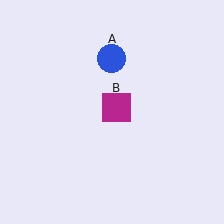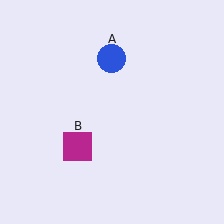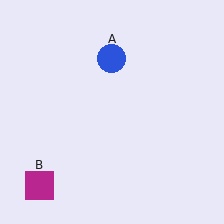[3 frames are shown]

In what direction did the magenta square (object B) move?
The magenta square (object B) moved down and to the left.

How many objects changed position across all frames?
1 object changed position: magenta square (object B).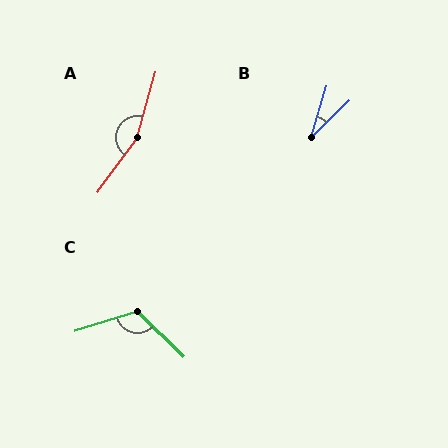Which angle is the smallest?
B, at approximately 29 degrees.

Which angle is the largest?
A, at approximately 160 degrees.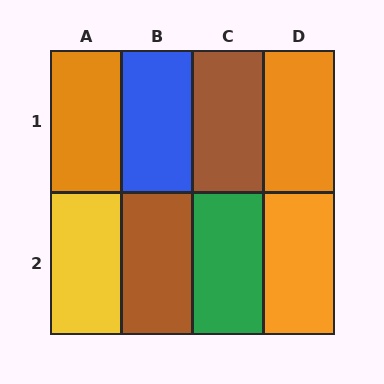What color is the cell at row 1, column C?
Brown.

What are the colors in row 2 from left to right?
Yellow, brown, green, orange.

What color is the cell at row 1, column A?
Orange.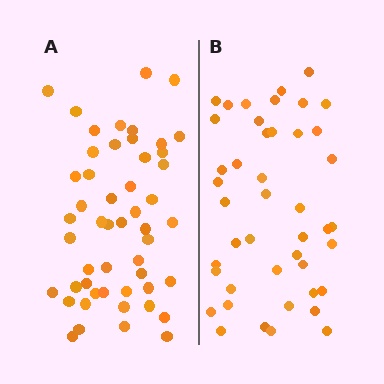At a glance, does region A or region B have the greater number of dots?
Region A (the left region) has more dots.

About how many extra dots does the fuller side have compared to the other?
Region A has roughly 8 or so more dots than region B.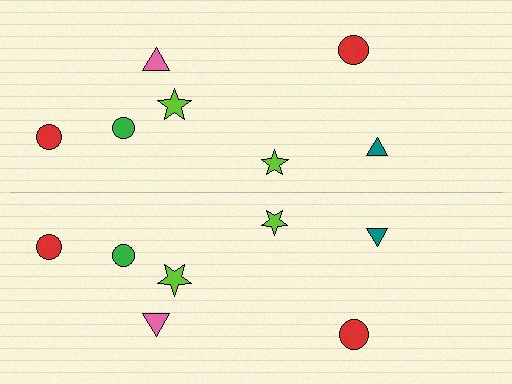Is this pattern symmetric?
Yes, this pattern has bilateral (reflection) symmetry.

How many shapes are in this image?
There are 14 shapes in this image.